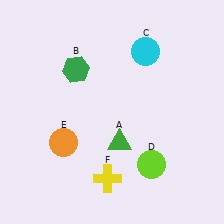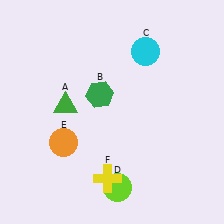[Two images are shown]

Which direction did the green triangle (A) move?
The green triangle (A) moved left.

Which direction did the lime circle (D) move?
The lime circle (D) moved left.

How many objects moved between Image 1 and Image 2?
3 objects moved between the two images.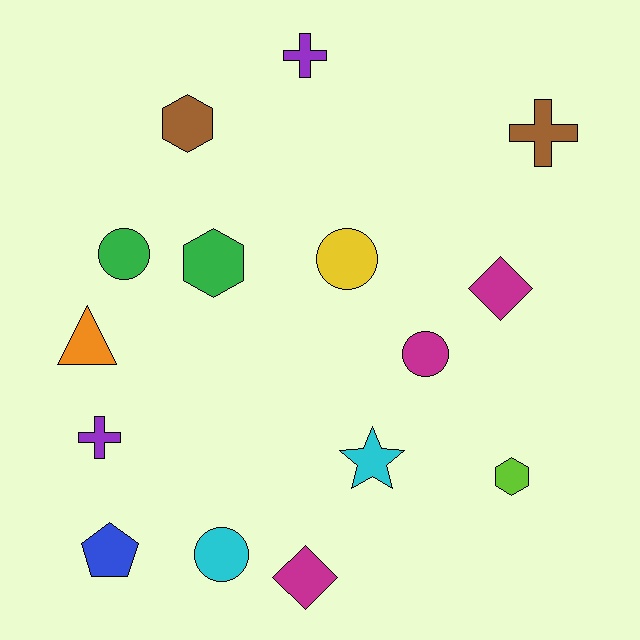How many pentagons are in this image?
There is 1 pentagon.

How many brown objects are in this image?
There are 2 brown objects.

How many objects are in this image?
There are 15 objects.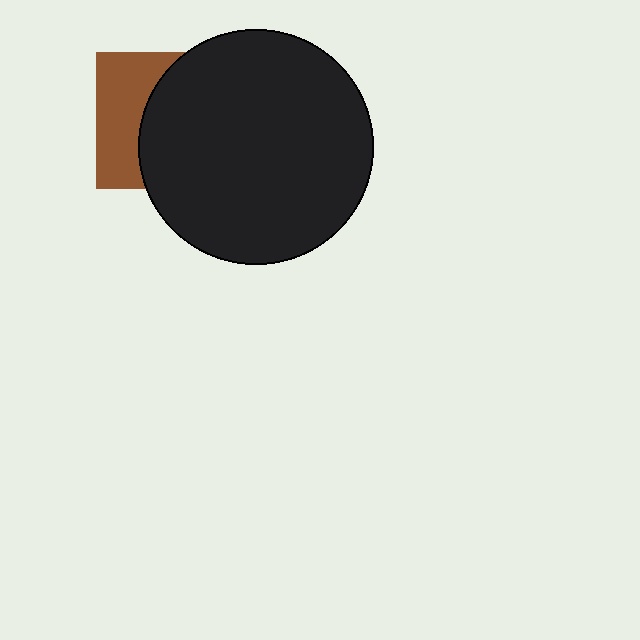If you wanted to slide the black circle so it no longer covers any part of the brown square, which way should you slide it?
Slide it right — that is the most direct way to separate the two shapes.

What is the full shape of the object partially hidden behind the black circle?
The partially hidden object is a brown square.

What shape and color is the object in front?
The object in front is a black circle.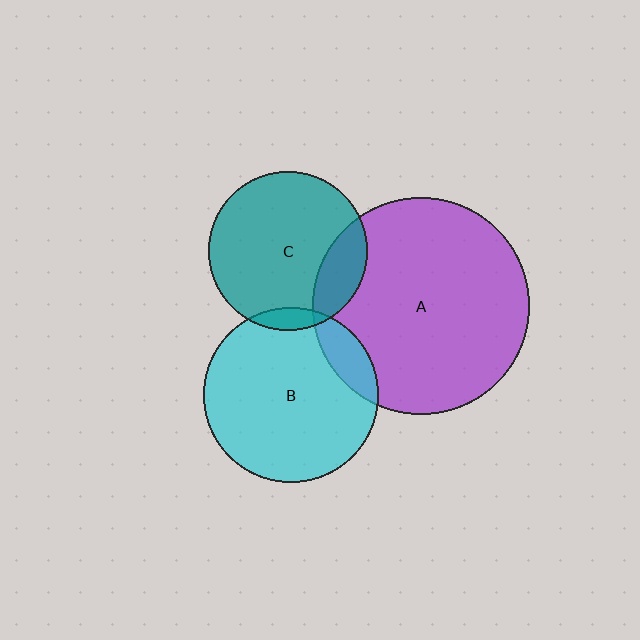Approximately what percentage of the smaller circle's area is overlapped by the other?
Approximately 10%.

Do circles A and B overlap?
Yes.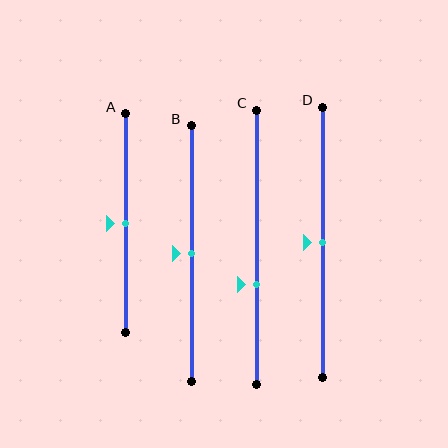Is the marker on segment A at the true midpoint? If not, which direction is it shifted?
Yes, the marker on segment A is at the true midpoint.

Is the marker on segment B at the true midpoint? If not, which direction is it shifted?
Yes, the marker on segment B is at the true midpoint.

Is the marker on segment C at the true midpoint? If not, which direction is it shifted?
No, the marker on segment C is shifted downward by about 13% of the segment length.